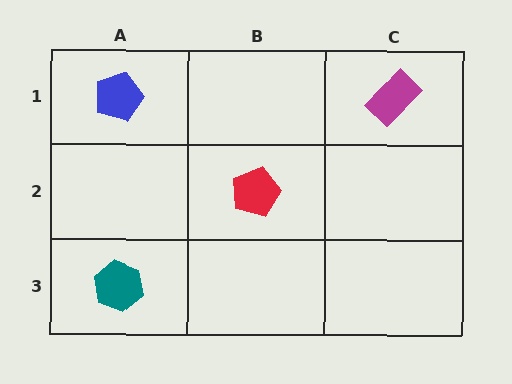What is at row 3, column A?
A teal hexagon.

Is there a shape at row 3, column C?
No, that cell is empty.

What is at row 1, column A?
A blue pentagon.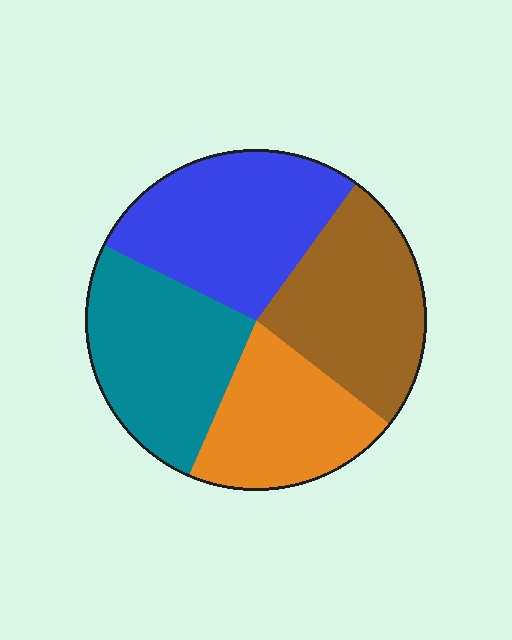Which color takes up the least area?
Orange, at roughly 20%.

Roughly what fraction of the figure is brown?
Brown takes up about one quarter (1/4) of the figure.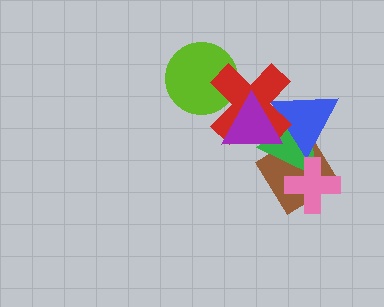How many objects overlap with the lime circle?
1 object overlaps with the lime circle.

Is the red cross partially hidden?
Yes, it is partially covered by another shape.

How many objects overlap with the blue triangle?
4 objects overlap with the blue triangle.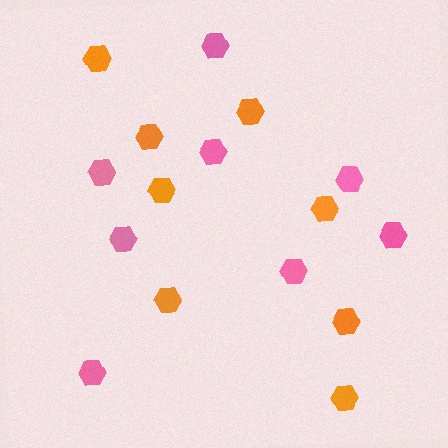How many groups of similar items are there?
There are 2 groups: one group of pink hexagons (8) and one group of orange hexagons (8).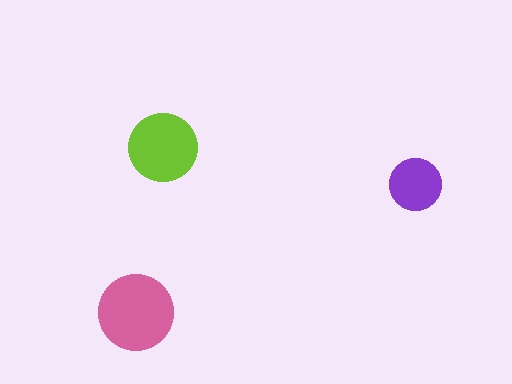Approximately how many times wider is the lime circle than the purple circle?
About 1.5 times wider.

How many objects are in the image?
There are 3 objects in the image.